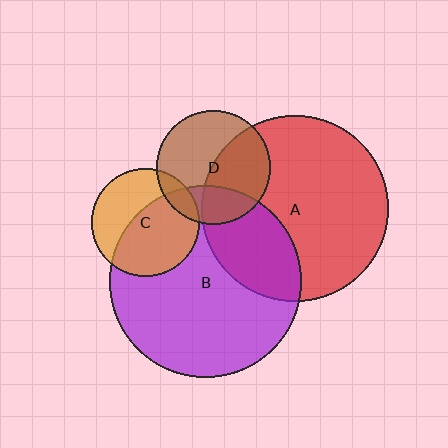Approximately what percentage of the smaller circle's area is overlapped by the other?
Approximately 10%.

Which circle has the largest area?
Circle B (purple).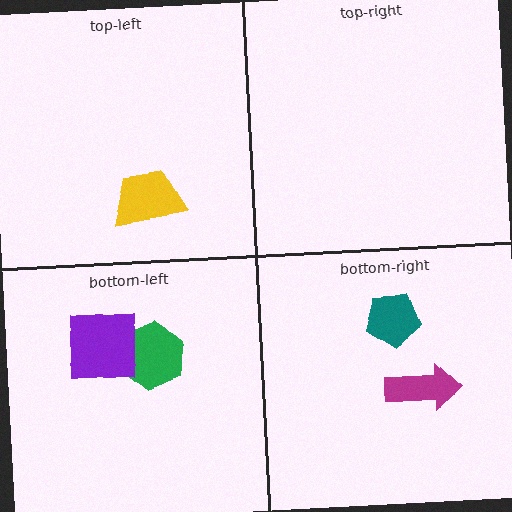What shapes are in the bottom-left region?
The green hexagon, the purple square.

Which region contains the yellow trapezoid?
The top-left region.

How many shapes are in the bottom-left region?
2.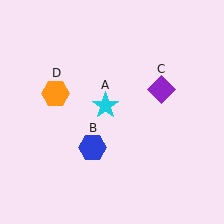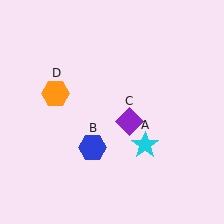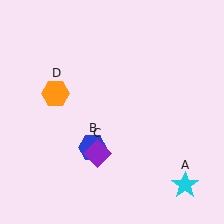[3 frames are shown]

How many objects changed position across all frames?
2 objects changed position: cyan star (object A), purple diamond (object C).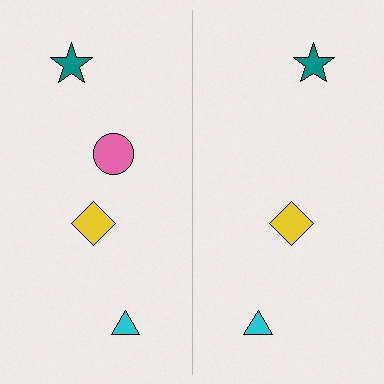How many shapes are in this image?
There are 7 shapes in this image.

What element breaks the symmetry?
A pink circle is missing from the right side.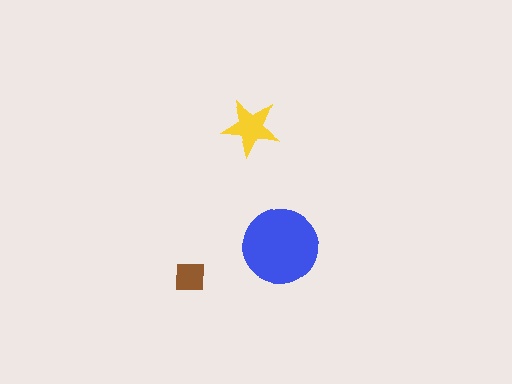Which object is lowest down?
The brown square is bottommost.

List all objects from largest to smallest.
The blue circle, the yellow star, the brown square.